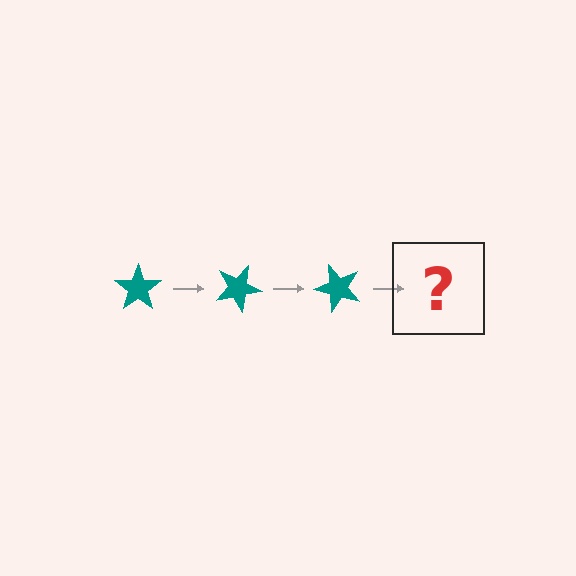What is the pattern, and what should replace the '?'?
The pattern is that the star rotates 25 degrees each step. The '?' should be a teal star rotated 75 degrees.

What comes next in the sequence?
The next element should be a teal star rotated 75 degrees.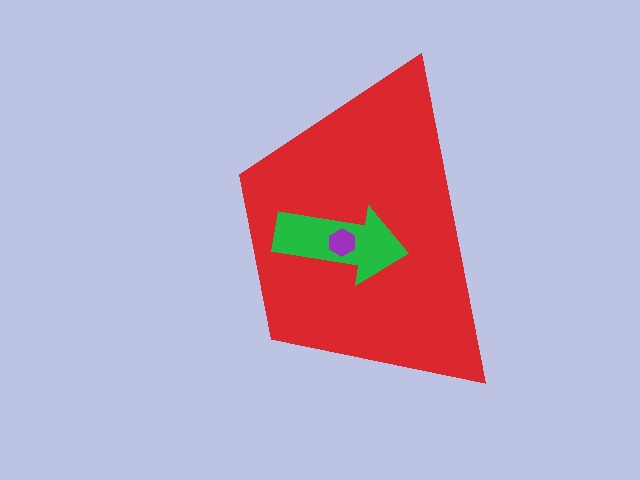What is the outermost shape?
The red trapezoid.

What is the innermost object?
The purple hexagon.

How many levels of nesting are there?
3.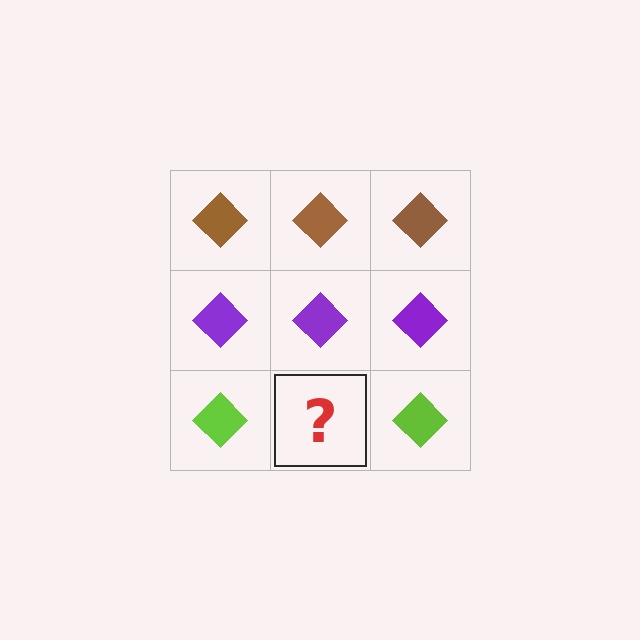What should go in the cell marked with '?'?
The missing cell should contain a lime diamond.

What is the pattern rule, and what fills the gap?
The rule is that each row has a consistent color. The gap should be filled with a lime diamond.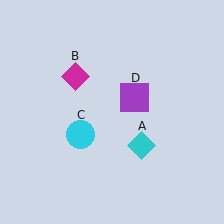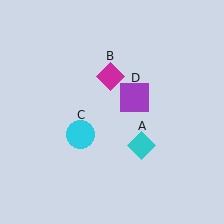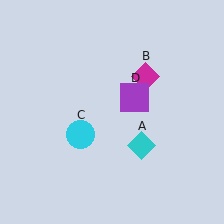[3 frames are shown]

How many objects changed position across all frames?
1 object changed position: magenta diamond (object B).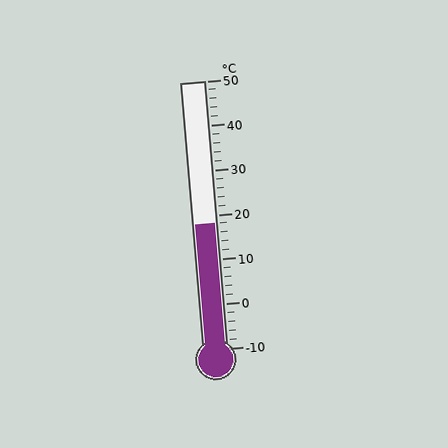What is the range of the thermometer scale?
The thermometer scale ranges from -10°C to 50°C.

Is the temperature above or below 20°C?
The temperature is below 20°C.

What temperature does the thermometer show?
The thermometer shows approximately 18°C.